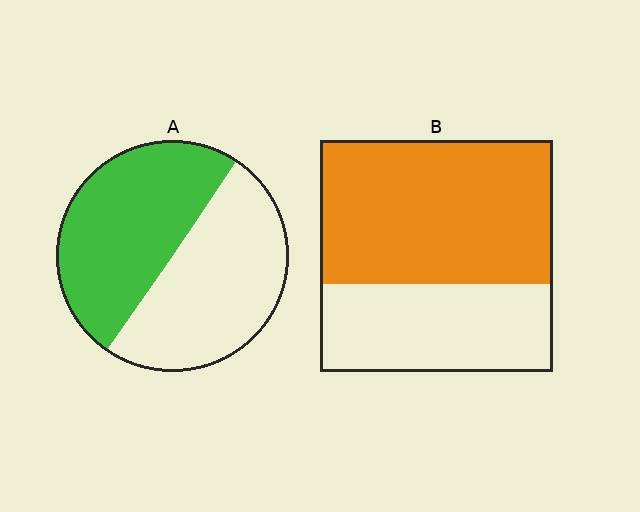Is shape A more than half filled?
Roughly half.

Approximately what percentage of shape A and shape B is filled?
A is approximately 50% and B is approximately 60%.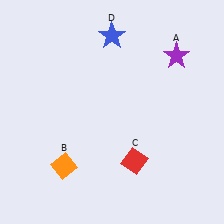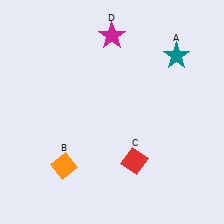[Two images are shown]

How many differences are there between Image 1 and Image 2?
There are 2 differences between the two images.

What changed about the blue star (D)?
In Image 1, D is blue. In Image 2, it changed to magenta.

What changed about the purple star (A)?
In Image 1, A is purple. In Image 2, it changed to teal.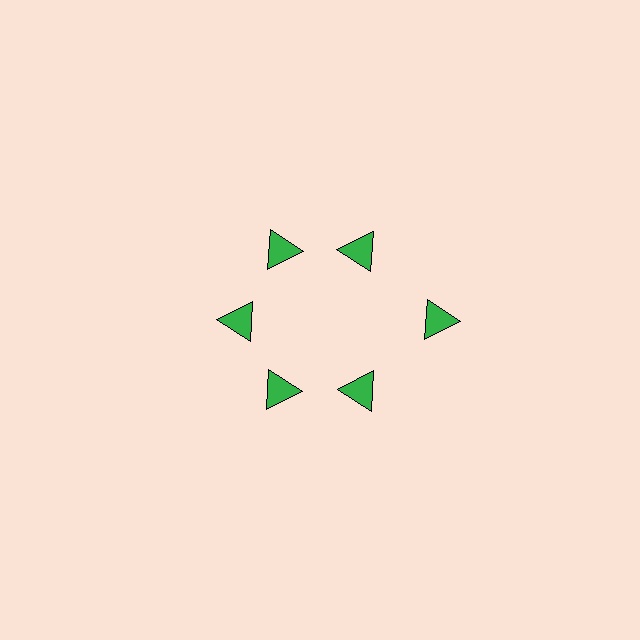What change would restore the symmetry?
The symmetry would be restored by moving it inward, back onto the ring so that all 6 triangles sit at equal angles and equal distance from the center.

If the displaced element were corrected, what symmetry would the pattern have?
It would have 6-fold rotational symmetry — the pattern would map onto itself every 60 degrees.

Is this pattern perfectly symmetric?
No. The 6 green triangles are arranged in a ring, but one element near the 3 o'clock position is pushed outward from the center, breaking the 6-fold rotational symmetry.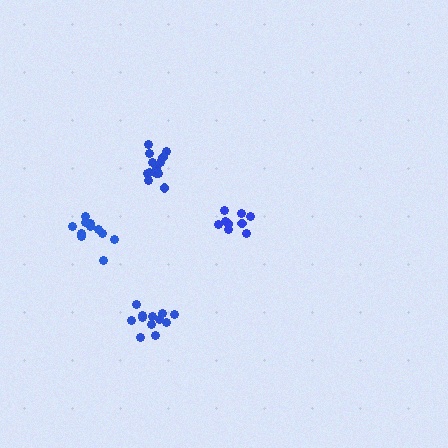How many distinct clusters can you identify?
There are 4 distinct clusters.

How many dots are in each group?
Group 1: 9 dots, Group 2: 13 dots, Group 3: 12 dots, Group 4: 11 dots (45 total).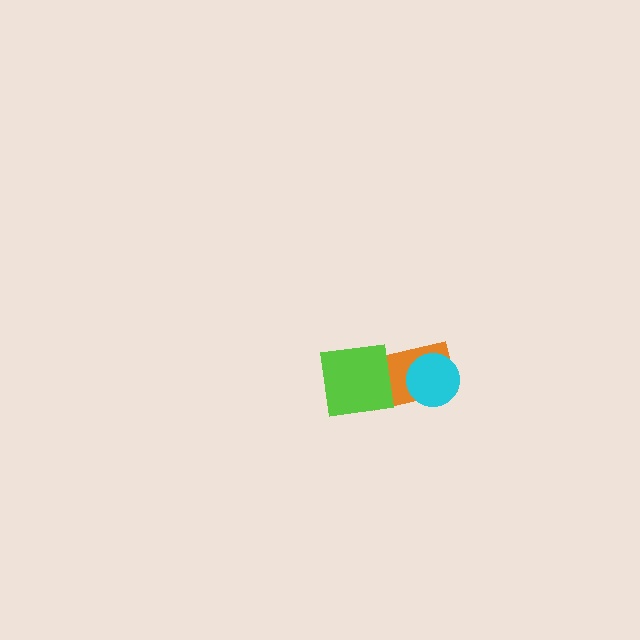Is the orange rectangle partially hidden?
Yes, it is partially covered by another shape.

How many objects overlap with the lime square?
1 object overlaps with the lime square.